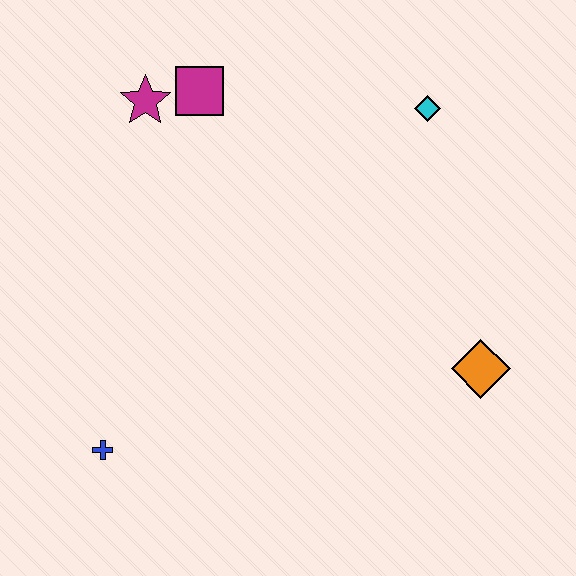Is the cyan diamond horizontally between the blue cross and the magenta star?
No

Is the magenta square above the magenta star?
Yes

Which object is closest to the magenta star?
The magenta square is closest to the magenta star.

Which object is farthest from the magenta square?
The orange diamond is farthest from the magenta square.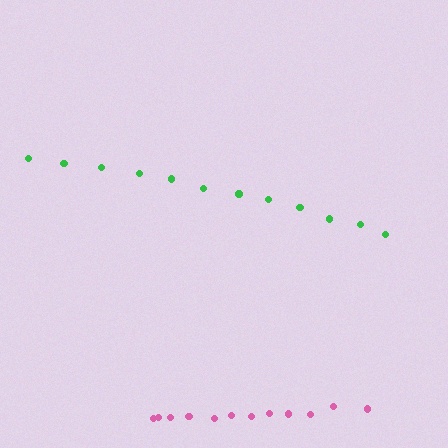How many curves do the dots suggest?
There are 2 distinct paths.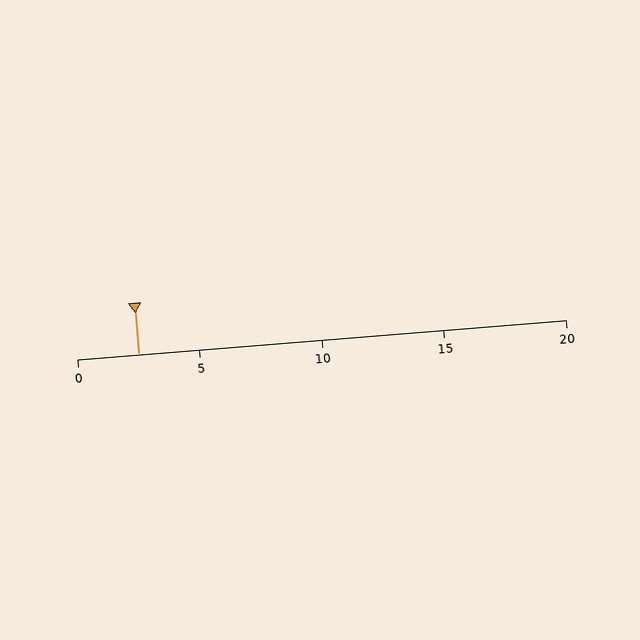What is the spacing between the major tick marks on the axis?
The major ticks are spaced 5 apart.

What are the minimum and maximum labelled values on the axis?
The axis runs from 0 to 20.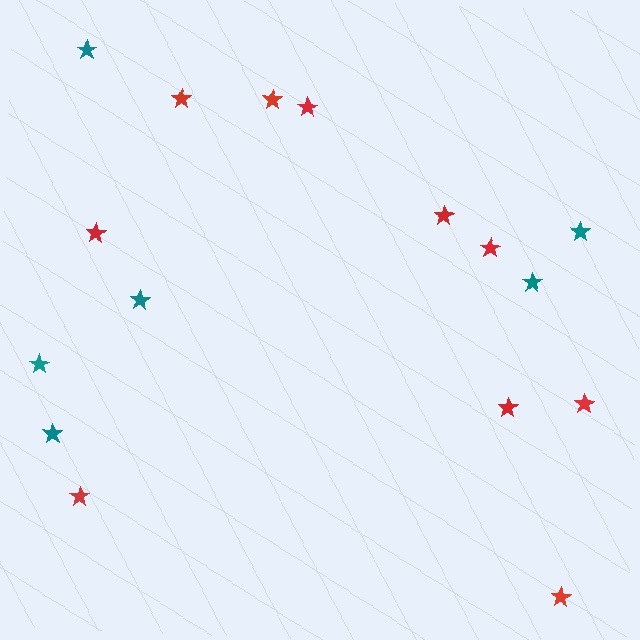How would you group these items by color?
There are 2 groups: one group of red stars (10) and one group of teal stars (6).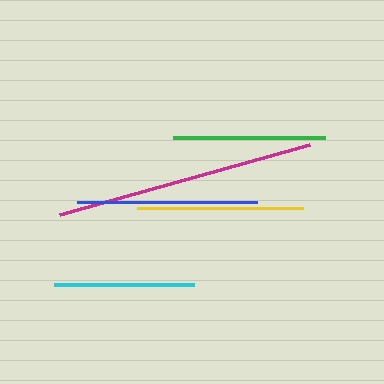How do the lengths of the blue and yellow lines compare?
The blue and yellow lines are approximately the same length.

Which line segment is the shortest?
The cyan line is the shortest at approximately 140 pixels.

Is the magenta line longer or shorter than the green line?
The magenta line is longer than the green line.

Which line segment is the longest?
The magenta line is the longest at approximately 260 pixels.